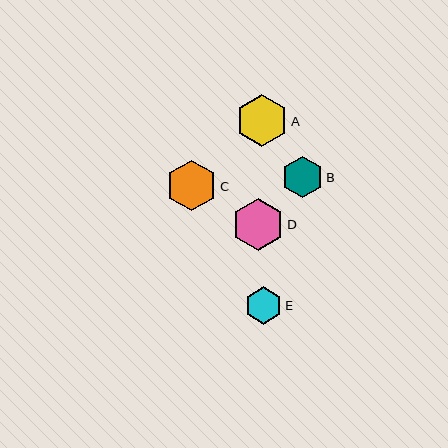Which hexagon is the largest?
Hexagon D is the largest with a size of approximately 52 pixels.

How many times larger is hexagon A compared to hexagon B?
Hexagon A is approximately 1.3 times the size of hexagon B.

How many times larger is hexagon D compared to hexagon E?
Hexagon D is approximately 1.4 times the size of hexagon E.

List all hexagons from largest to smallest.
From largest to smallest: D, A, C, B, E.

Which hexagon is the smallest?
Hexagon E is the smallest with a size of approximately 37 pixels.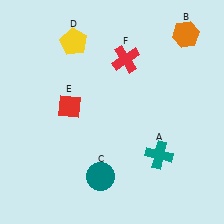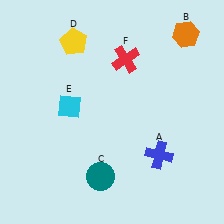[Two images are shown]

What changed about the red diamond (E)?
In Image 1, E is red. In Image 2, it changed to cyan.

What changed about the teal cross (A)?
In Image 1, A is teal. In Image 2, it changed to blue.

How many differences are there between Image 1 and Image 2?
There are 2 differences between the two images.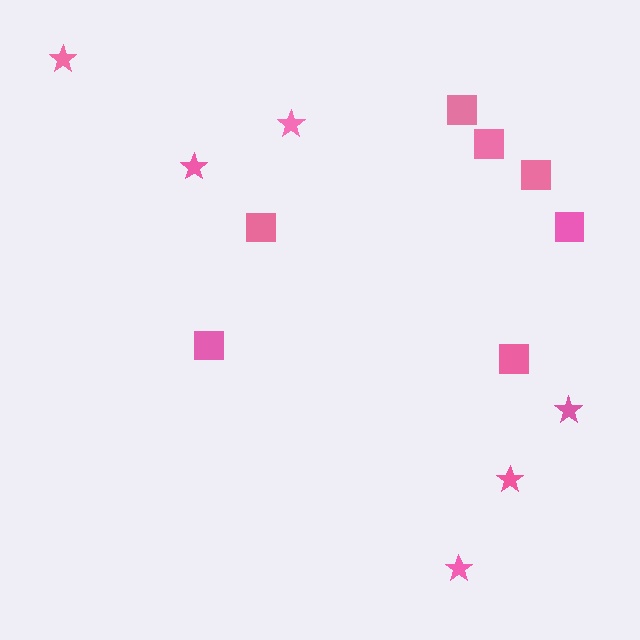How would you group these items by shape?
There are 2 groups: one group of stars (6) and one group of squares (7).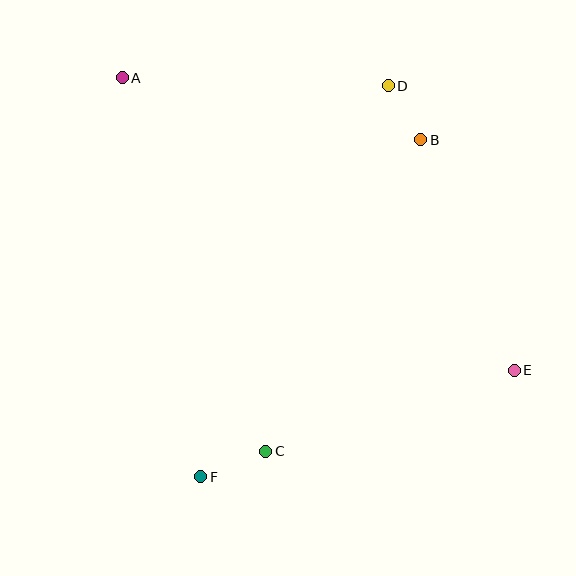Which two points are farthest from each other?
Points A and E are farthest from each other.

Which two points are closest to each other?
Points B and D are closest to each other.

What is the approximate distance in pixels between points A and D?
The distance between A and D is approximately 266 pixels.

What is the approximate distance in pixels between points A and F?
The distance between A and F is approximately 407 pixels.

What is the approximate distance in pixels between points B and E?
The distance between B and E is approximately 249 pixels.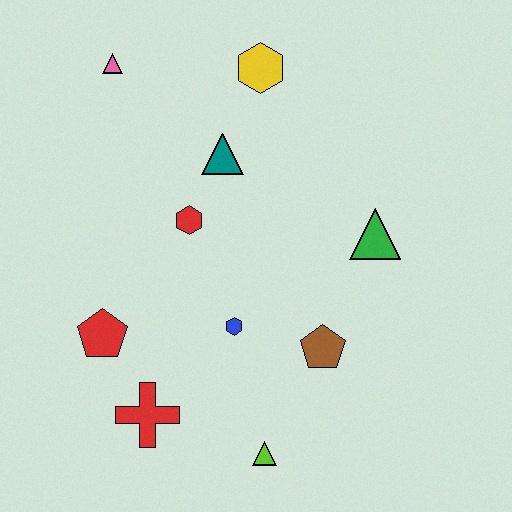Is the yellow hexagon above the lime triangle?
Yes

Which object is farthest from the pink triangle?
The lime triangle is farthest from the pink triangle.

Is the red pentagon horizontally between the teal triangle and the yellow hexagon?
No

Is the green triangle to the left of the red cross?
No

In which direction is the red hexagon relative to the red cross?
The red hexagon is above the red cross.